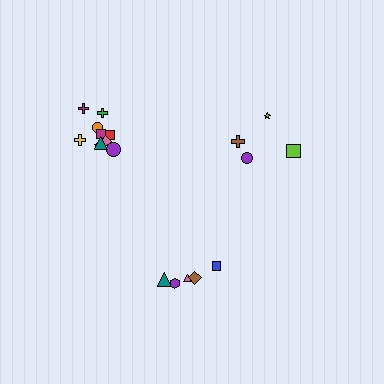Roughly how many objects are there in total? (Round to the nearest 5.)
Roughly 20 objects in total.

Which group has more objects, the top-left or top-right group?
The top-left group.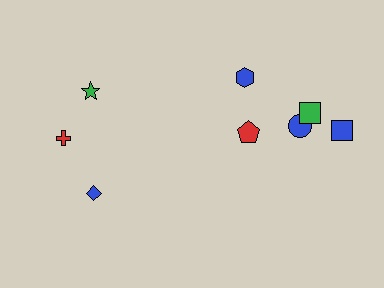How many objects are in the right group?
There are 5 objects.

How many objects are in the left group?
There are 3 objects.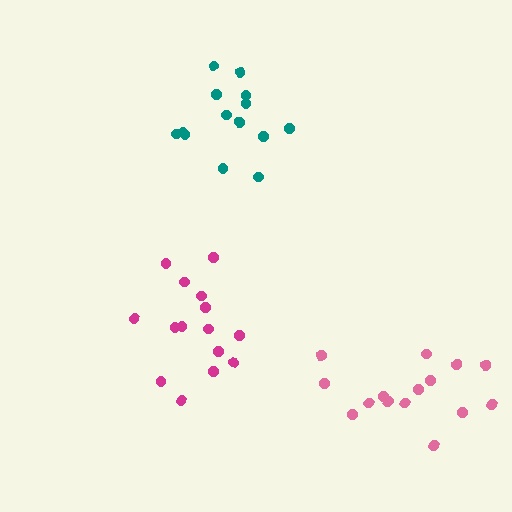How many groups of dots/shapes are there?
There are 3 groups.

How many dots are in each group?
Group 1: 15 dots, Group 2: 14 dots, Group 3: 15 dots (44 total).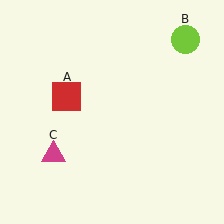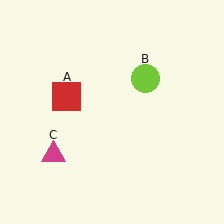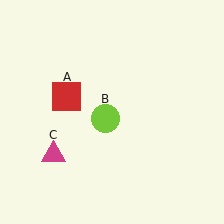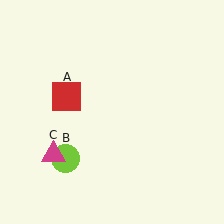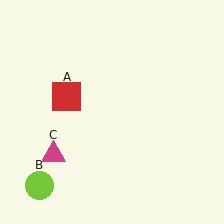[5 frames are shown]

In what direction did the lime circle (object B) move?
The lime circle (object B) moved down and to the left.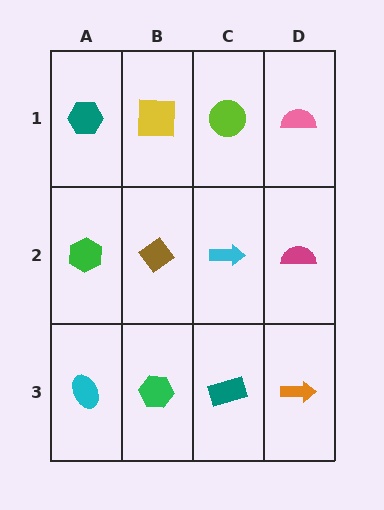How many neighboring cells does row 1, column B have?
3.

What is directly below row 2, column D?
An orange arrow.